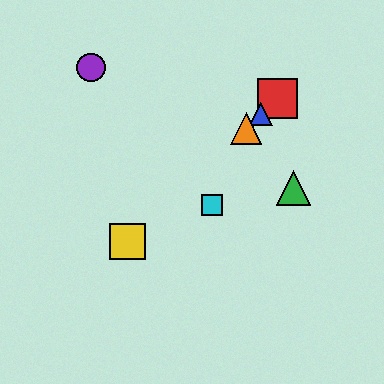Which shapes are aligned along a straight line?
The red square, the blue triangle, the yellow square, the orange triangle are aligned along a straight line.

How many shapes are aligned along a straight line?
4 shapes (the red square, the blue triangle, the yellow square, the orange triangle) are aligned along a straight line.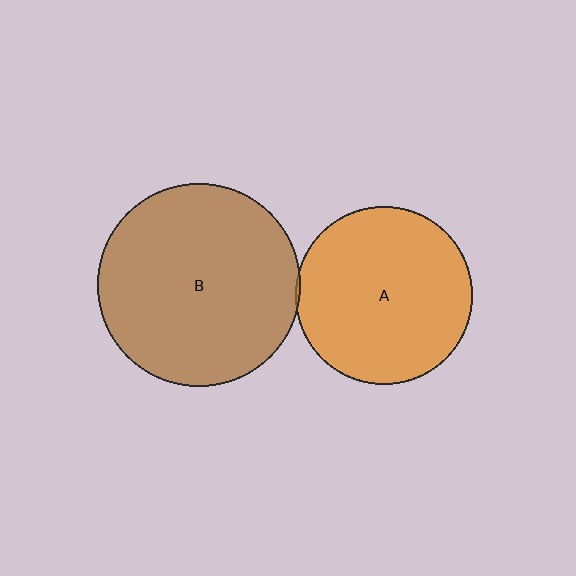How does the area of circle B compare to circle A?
Approximately 1.3 times.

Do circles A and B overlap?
Yes.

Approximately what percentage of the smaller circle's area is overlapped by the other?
Approximately 5%.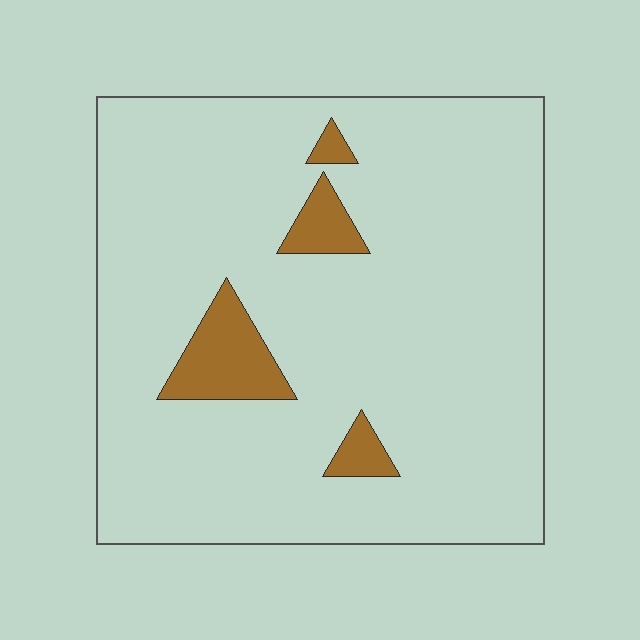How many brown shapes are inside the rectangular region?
4.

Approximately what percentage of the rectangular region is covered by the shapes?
Approximately 10%.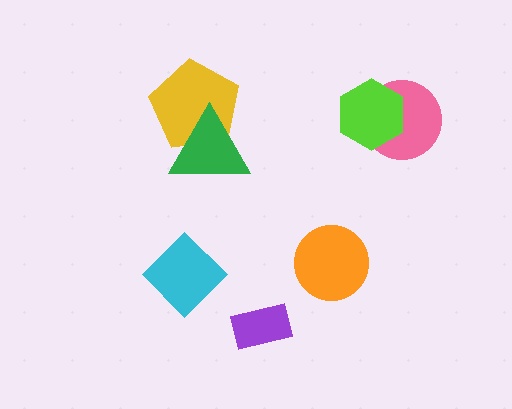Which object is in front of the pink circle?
The lime hexagon is in front of the pink circle.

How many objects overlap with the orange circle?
0 objects overlap with the orange circle.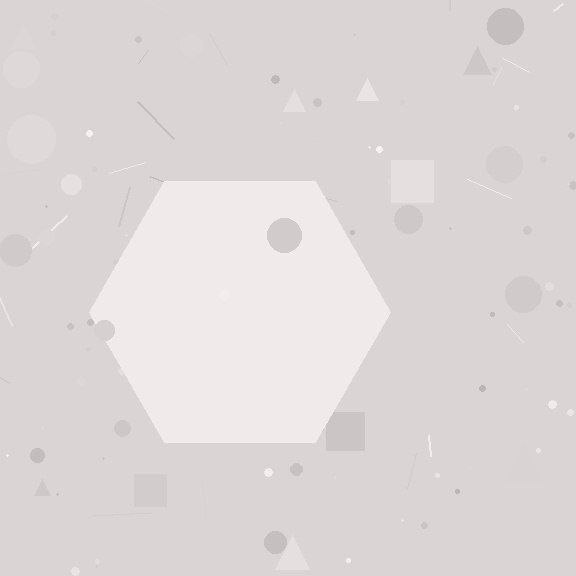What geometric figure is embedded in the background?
A hexagon is embedded in the background.